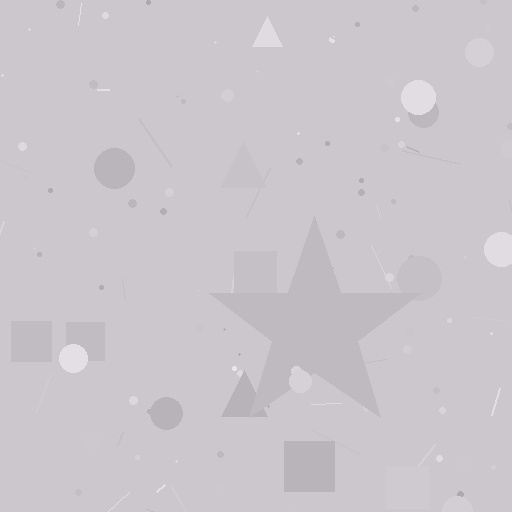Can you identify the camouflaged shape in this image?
The camouflaged shape is a star.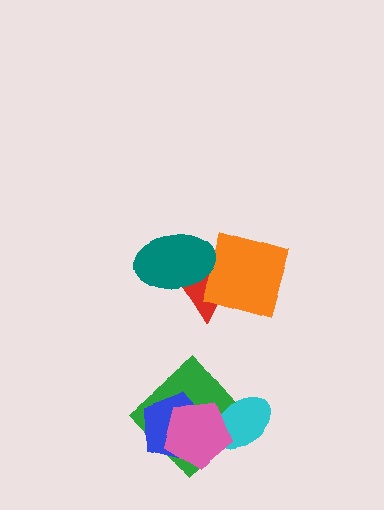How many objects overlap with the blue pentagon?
2 objects overlap with the blue pentagon.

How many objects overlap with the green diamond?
3 objects overlap with the green diamond.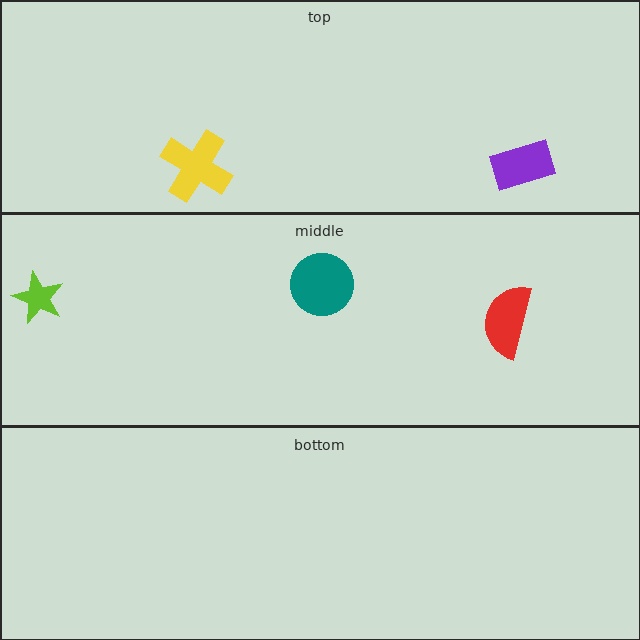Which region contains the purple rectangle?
The top region.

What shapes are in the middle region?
The red semicircle, the lime star, the teal circle.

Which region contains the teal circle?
The middle region.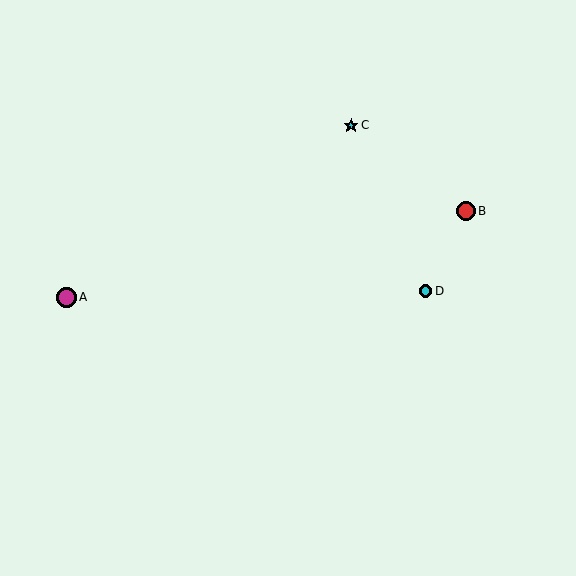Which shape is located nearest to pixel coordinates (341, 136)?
The cyan star (labeled C) at (351, 125) is nearest to that location.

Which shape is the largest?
The magenta circle (labeled A) is the largest.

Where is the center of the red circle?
The center of the red circle is at (466, 211).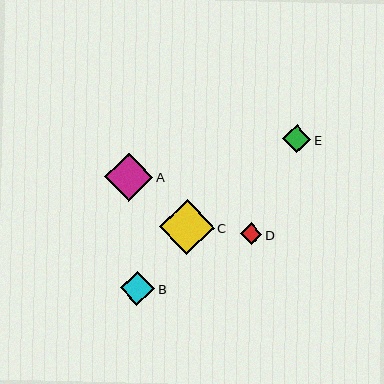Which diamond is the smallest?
Diamond D is the smallest with a size of approximately 21 pixels.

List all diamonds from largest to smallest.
From largest to smallest: C, A, B, E, D.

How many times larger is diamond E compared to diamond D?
Diamond E is approximately 1.3 times the size of diamond D.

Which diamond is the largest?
Diamond C is the largest with a size of approximately 55 pixels.